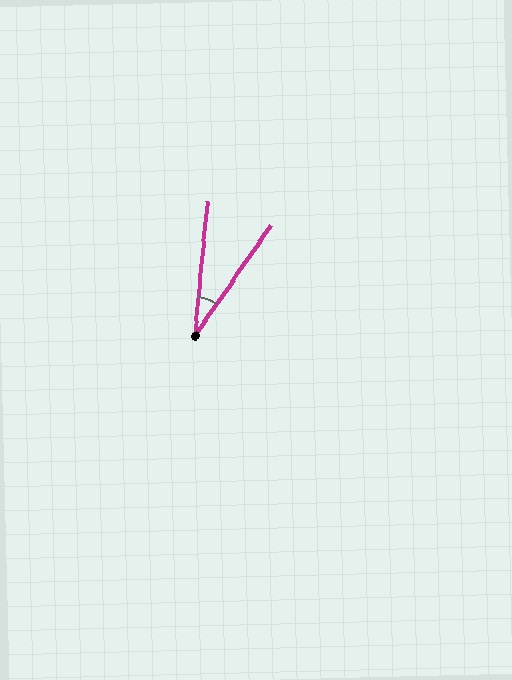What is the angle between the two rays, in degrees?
Approximately 29 degrees.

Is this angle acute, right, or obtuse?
It is acute.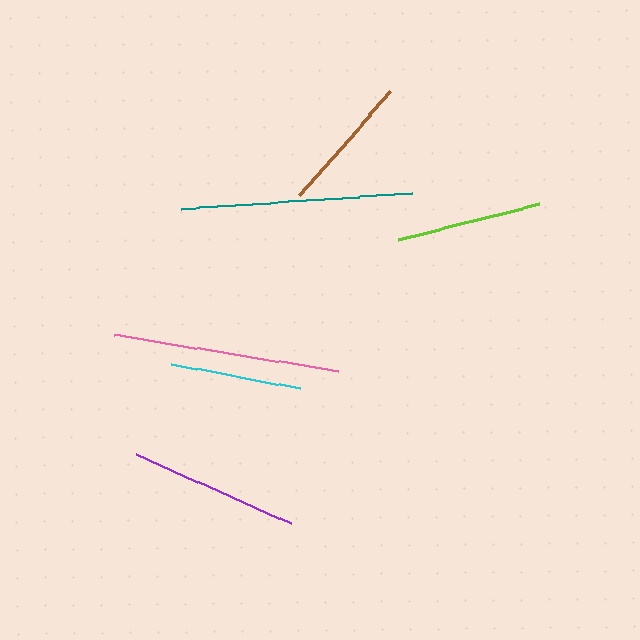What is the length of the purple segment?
The purple segment is approximately 170 pixels long.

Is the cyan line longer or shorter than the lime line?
The lime line is longer than the cyan line.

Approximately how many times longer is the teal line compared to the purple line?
The teal line is approximately 1.4 times the length of the purple line.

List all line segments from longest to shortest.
From longest to shortest: teal, pink, purple, lime, brown, cyan.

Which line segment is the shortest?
The cyan line is the shortest at approximately 131 pixels.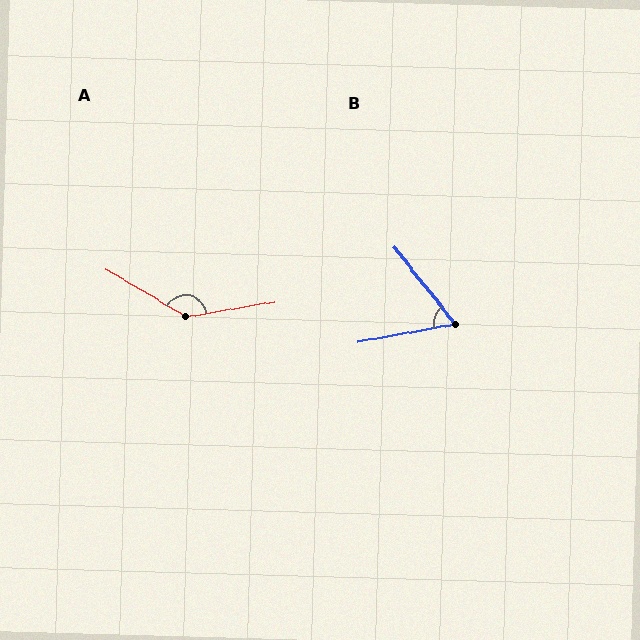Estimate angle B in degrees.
Approximately 62 degrees.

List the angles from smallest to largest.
B (62°), A (140°).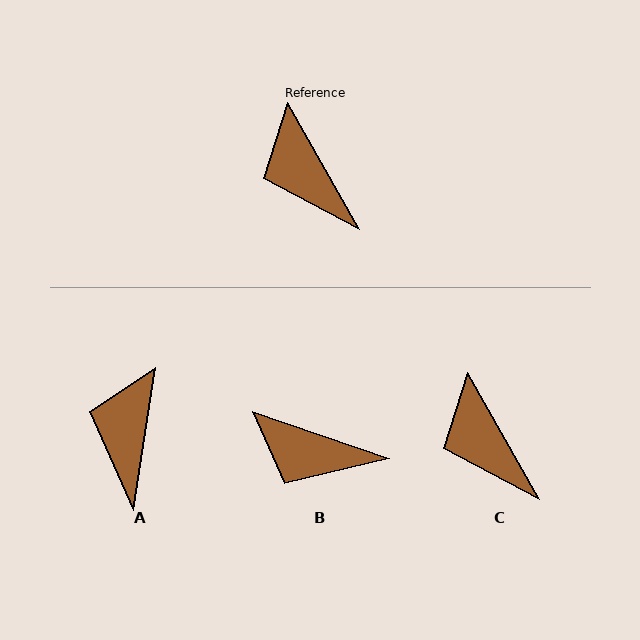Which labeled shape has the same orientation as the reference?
C.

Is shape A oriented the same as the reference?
No, it is off by about 38 degrees.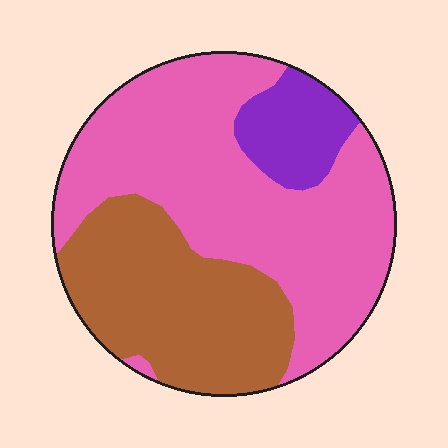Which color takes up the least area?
Purple, at roughly 10%.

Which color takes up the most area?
Pink, at roughly 55%.